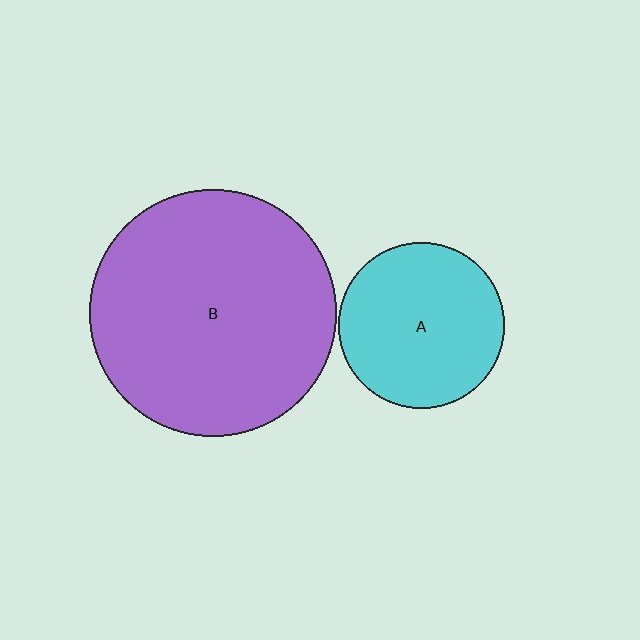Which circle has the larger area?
Circle B (purple).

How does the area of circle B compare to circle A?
Approximately 2.2 times.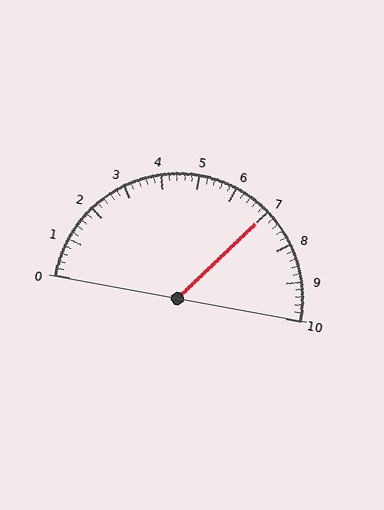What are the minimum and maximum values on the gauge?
The gauge ranges from 0 to 10.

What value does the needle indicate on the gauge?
The needle indicates approximately 7.0.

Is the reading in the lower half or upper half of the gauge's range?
The reading is in the upper half of the range (0 to 10).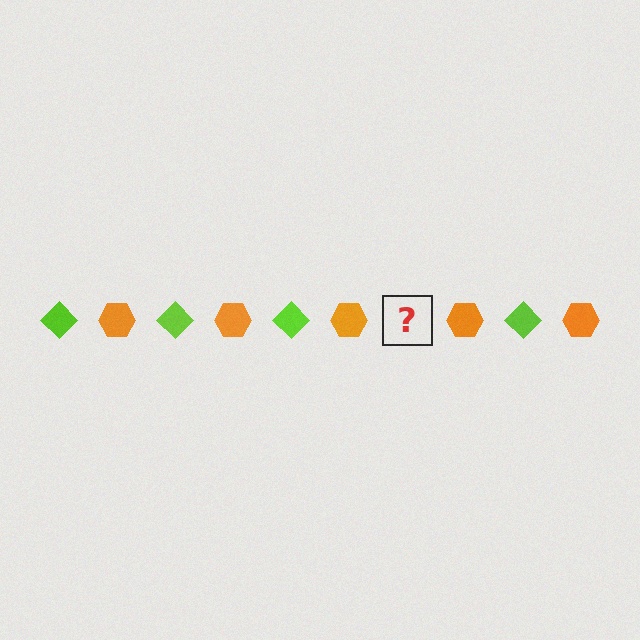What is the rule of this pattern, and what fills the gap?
The rule is that the pattern alternates between lime diamond and orange hexagon. The gap should be filled with a lime diamond.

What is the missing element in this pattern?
The missing element is a lime diamond.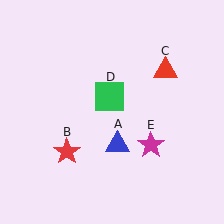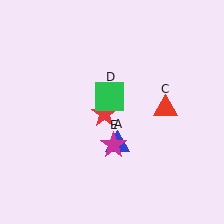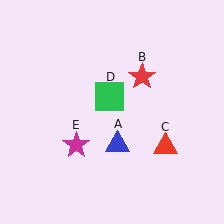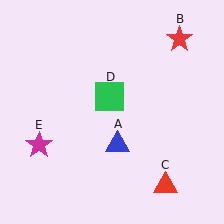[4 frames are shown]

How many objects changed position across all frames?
3 objects changed position: red star (object B), red triangle (object C), magenta star (object E).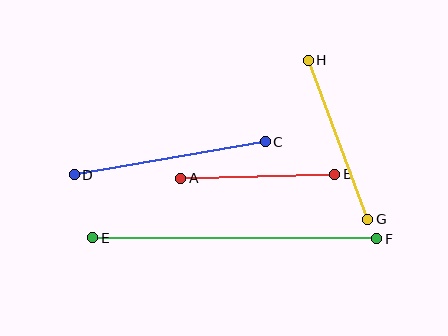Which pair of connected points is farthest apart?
Points E and F are farthest apart.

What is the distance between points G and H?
The distance is approximately 170 pixels.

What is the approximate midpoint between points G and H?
The midpoint is at approximately (338, 140) pixels.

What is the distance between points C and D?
The distance is approximately 194 pixels.